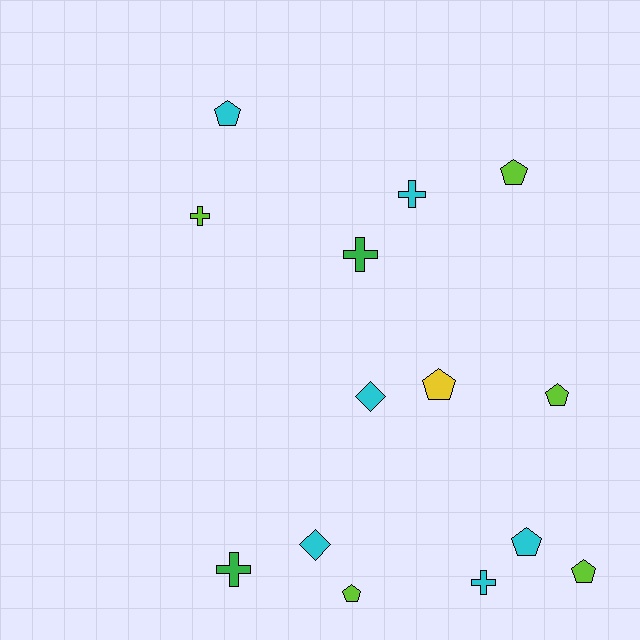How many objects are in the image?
There are 14 objects.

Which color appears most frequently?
Cyan, with 6 objects.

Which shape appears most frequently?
Pentagon, with 7 objects.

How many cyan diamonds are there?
There are 2 cyan diamonds.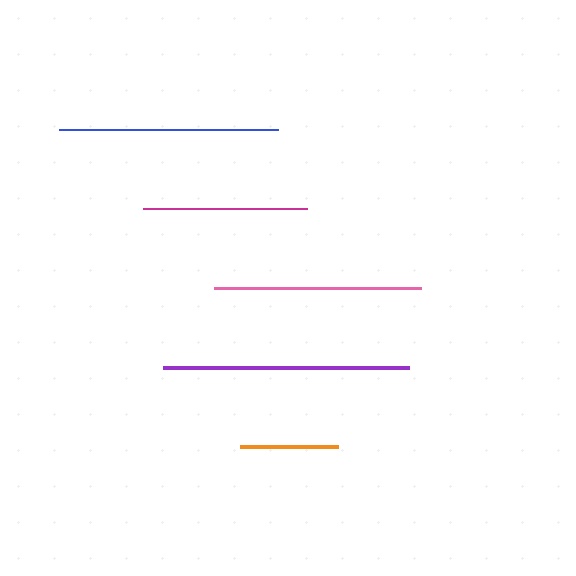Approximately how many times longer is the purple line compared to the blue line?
The purple line is approximately 1.1 times the length of the blue line.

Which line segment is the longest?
The purple line is the longest at approximately 246 pixels.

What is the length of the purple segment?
The purple segment is approximately 246 pixels long.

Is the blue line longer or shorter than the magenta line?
The blue line is longer than the magenta line.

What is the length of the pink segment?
The pink segment is approximately 207 pixels long.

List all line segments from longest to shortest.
From longest to shortest: purple, blue, pink, magenta, orange.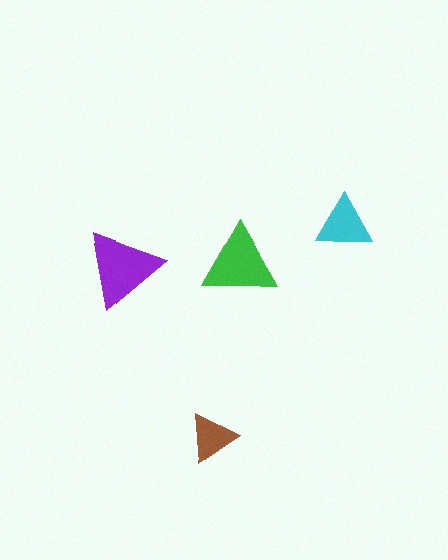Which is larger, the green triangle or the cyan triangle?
The green one.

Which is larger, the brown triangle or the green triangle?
The green one.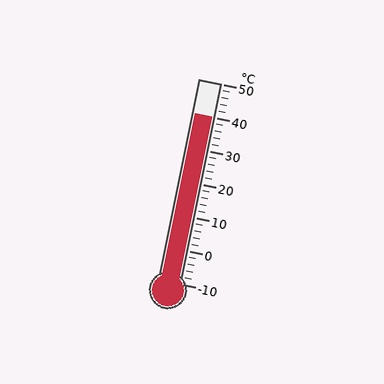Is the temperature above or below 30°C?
The temperature is above 30°C.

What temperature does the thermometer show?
The thermometer shows approximately 40°C.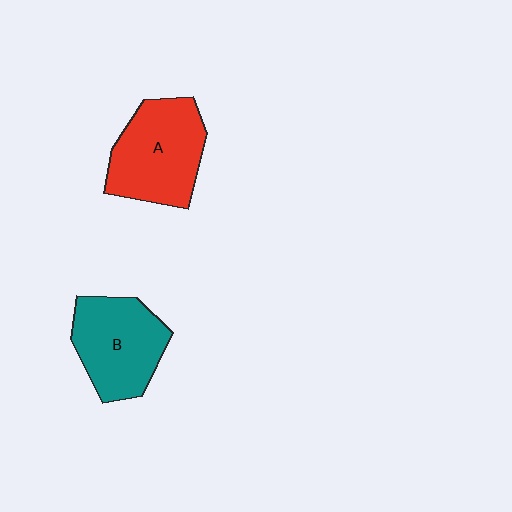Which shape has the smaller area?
Shape B (teal).